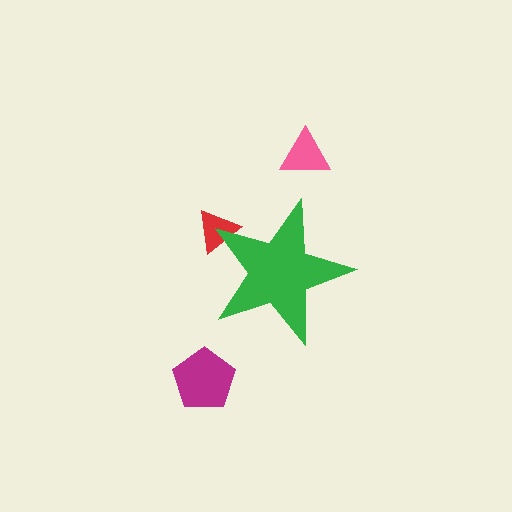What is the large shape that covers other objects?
A green star.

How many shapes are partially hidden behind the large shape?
1 shape is partially hidden.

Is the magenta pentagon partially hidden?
No, the magenta pentagon is fully visible.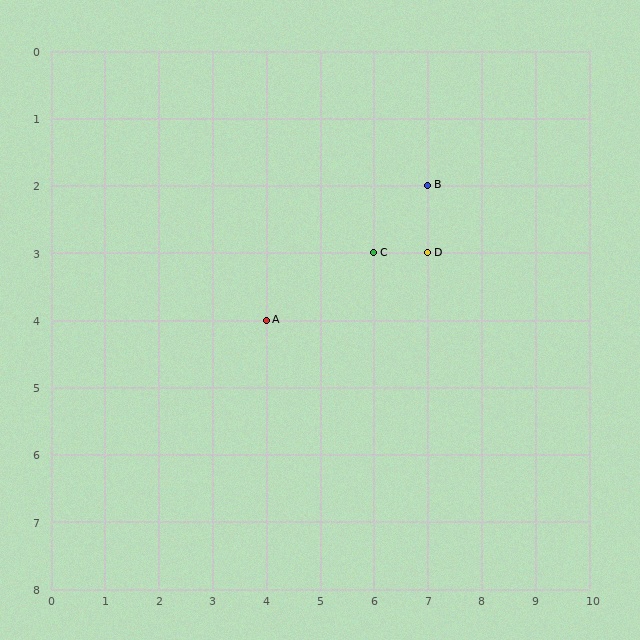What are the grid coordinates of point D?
Point D is at grid coordinates (7, 3).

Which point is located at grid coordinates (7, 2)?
Point B is at (7, 2).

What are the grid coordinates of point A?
Point A is at grid coordinates (4, 4).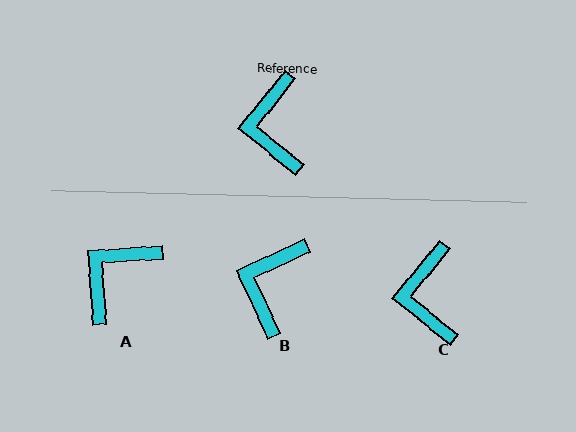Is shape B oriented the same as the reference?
No, it is off by about 26 degrees.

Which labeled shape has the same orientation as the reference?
C.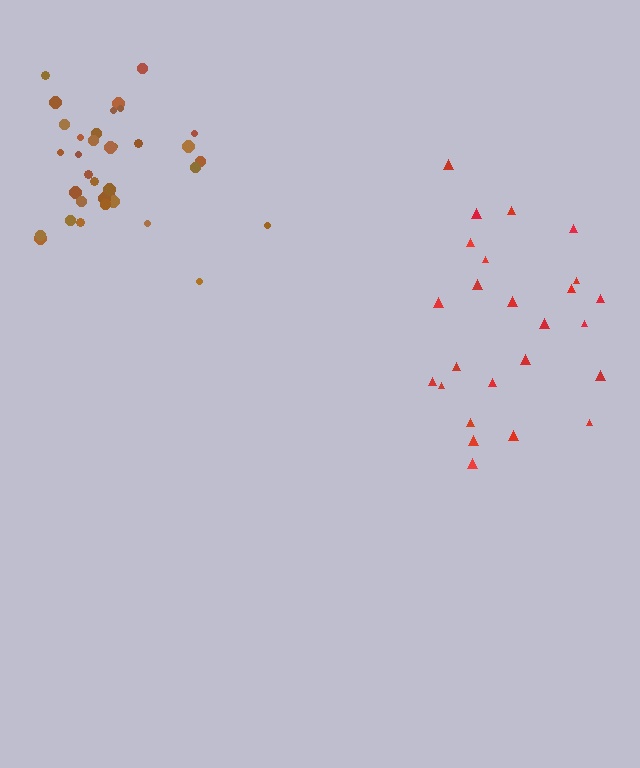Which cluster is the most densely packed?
Brown.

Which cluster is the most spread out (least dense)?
Red.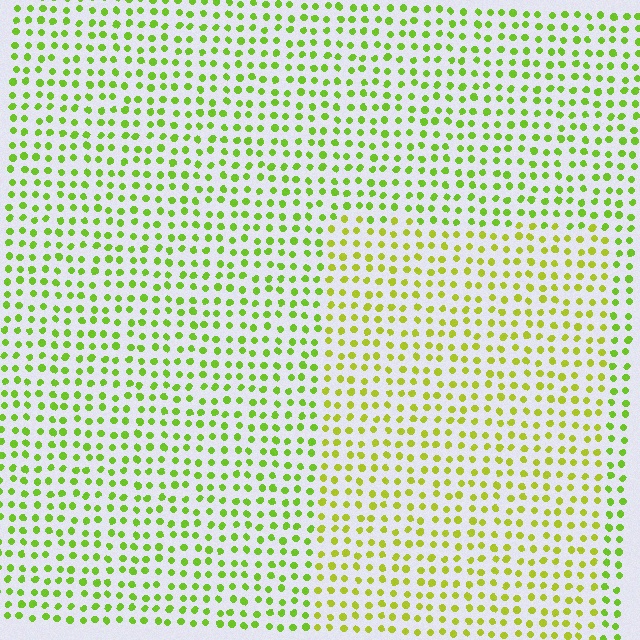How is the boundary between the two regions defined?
The boundary is defined purely by a slight shift in hue (about 23 degrees). Spacing, size, and orientation are identical on both sides.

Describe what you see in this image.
The image is filled with small lime elements in a uniform arrangement. A rectangle-shaped region is visible where the elements are tinted to a slightly different hue, forming a subtle color boundary.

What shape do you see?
I see a rectangle.